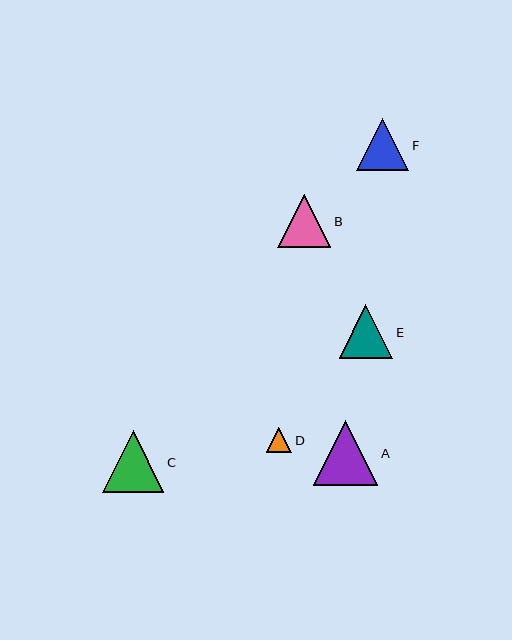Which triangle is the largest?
Triangle A is the largest with a size of approximately 65 pixels.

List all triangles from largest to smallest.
From largest to smallest: A, C, E, B, F, D.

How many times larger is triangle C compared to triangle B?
Triangle C is approximately 1.2 times the size of triangle B.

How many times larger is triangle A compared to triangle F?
Triangle A is approximately 1.2 times the size of triangle F.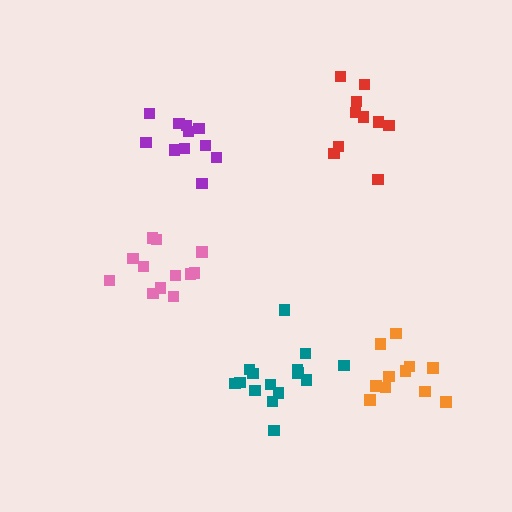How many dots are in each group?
Group 1: 11 dots, Group 2: 11 dots, Group 3: 15 dots, Group 4: 12 dots, Group 5: 11 dots (60 total).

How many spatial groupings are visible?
There are 5 spatial groupings.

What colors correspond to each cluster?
The clusters are colored: purple, orange, teal, pink, red.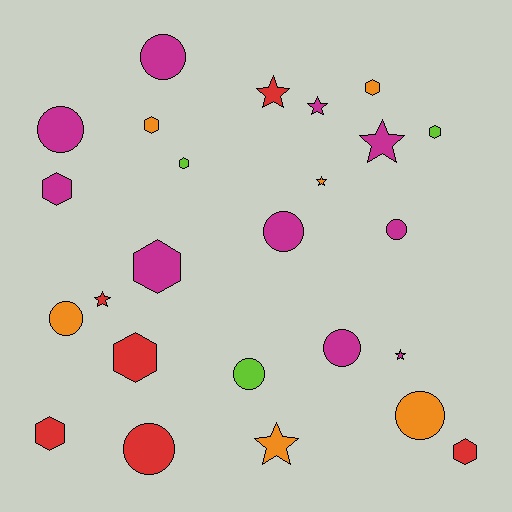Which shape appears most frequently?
Circle, with 9 objects.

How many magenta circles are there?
There are 5 magenta circles.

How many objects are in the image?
There are 25 objects.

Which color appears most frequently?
Magenta, with 10 objects.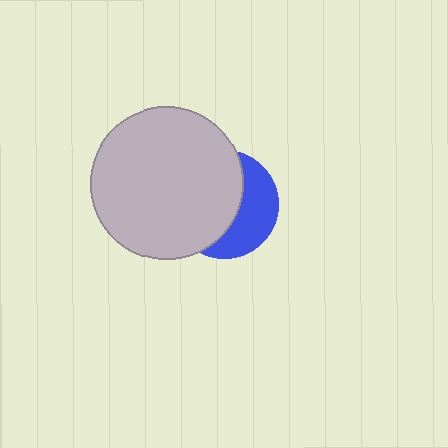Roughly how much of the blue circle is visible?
A small part of it is visible (roughly 40%).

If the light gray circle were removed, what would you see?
You would see the complete blue circle.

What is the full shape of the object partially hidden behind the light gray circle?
The partially hidden object is a blue circle.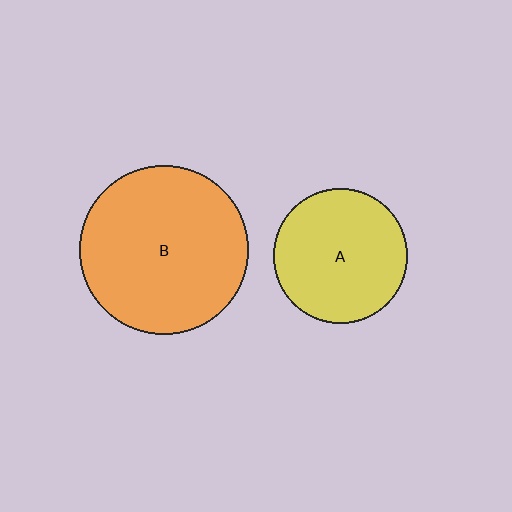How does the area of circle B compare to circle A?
Approximately 1.6 times.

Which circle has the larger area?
Circle B (orange).